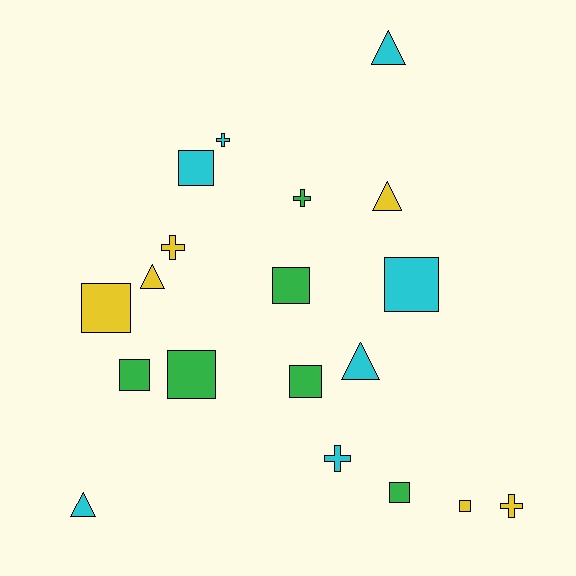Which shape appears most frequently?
Square, with 9 objects.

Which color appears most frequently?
Cyan, with 7 objects.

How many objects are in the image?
There are 19 objects.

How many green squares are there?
There are 5 green squares.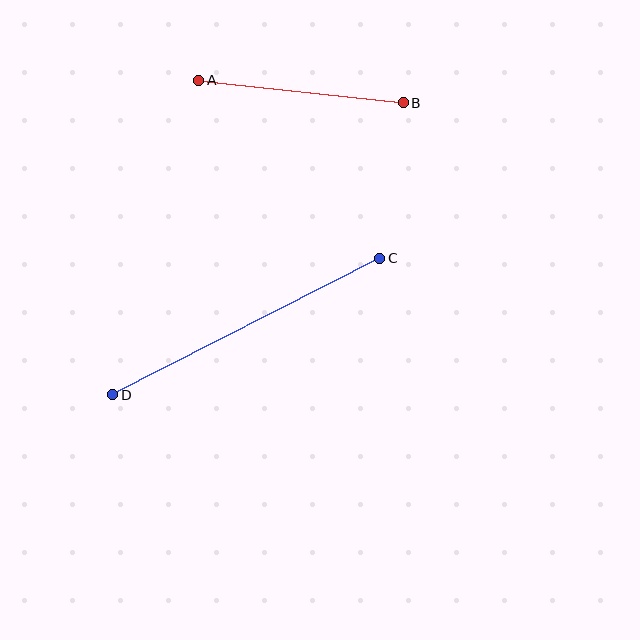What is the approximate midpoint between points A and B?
The midpoint is at approximately (301, 91) pixels.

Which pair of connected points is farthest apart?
Points C and D are farthest apart.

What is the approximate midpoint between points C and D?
The midpoint is at approximately (246, 326) pixels.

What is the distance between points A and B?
The distance is approximately 205 pixels.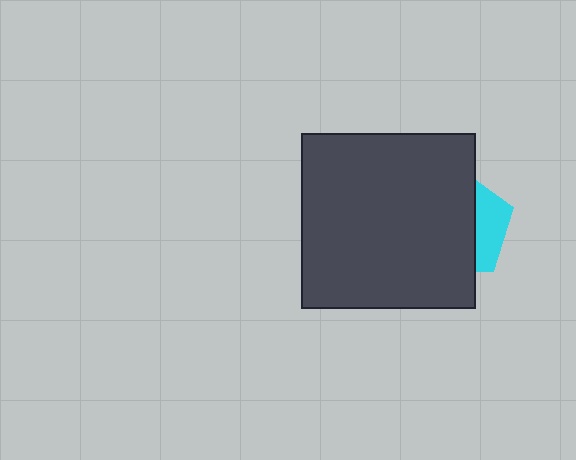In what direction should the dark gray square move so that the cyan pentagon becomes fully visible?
The dark gray square should move left. That is the shortest direction to clear the overlap and leave the cyan pentagon fully visible.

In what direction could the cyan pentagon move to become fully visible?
The cyan pentagon could move right. That would shift it out from behind the dark gray square entirely.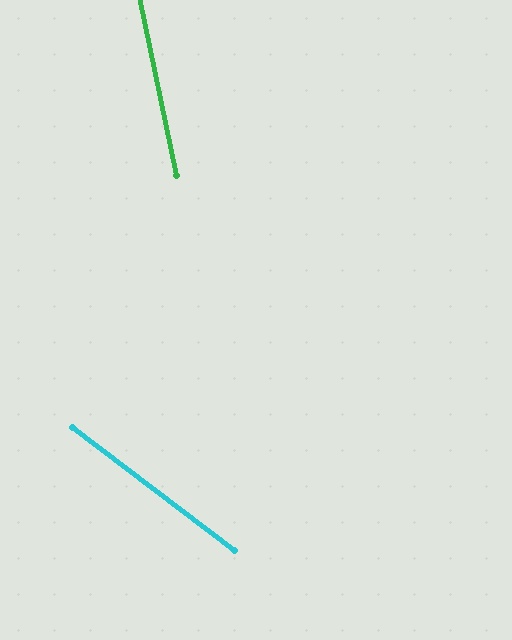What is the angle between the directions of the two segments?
Approximately 41 degrees.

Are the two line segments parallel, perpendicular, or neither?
Neither parallel nor perpendicular — they differ by about 41°.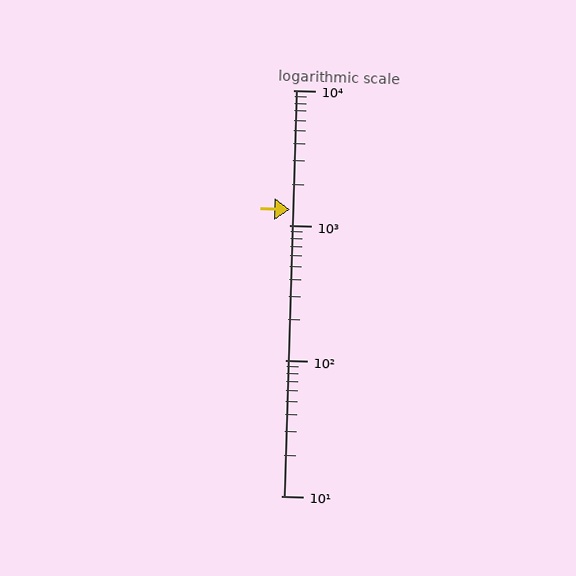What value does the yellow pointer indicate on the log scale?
The pointer indicates approximately 1300.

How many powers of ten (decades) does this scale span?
The scale spans 3 decades, from 10 to 10000.